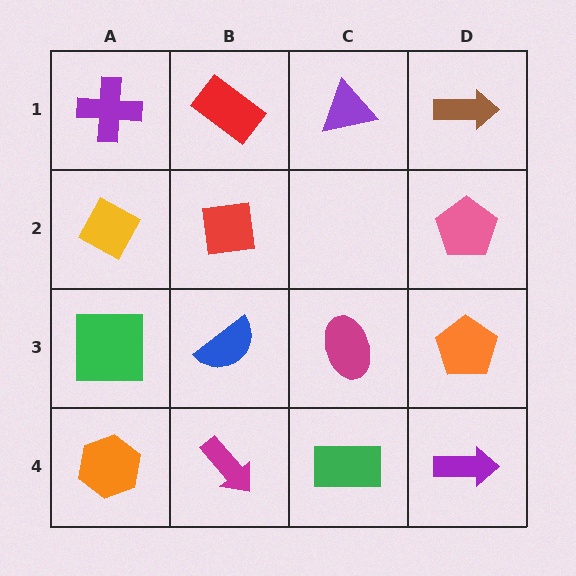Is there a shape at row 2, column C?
No, that cell is empty.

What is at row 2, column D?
A pink pentagon.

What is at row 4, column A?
An orange hexagon.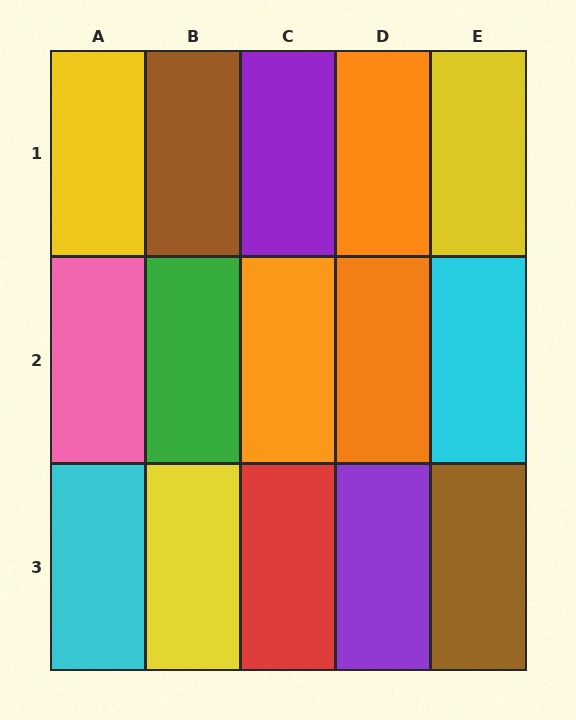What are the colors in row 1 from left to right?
Yellow, brown, purple, orange, yellow.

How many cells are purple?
2 cells are purple.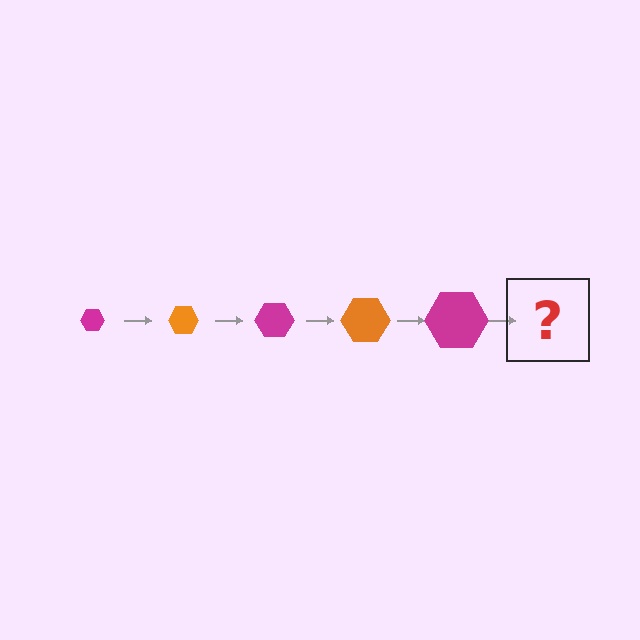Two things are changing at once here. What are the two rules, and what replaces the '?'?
The two rules are that the hexagon grows larger each step and the color cycles through magenta and orange. The '?' should be an orange hexagon, larger than the previous one.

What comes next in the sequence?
The next element should be an orange hexagon, larger than the previous one.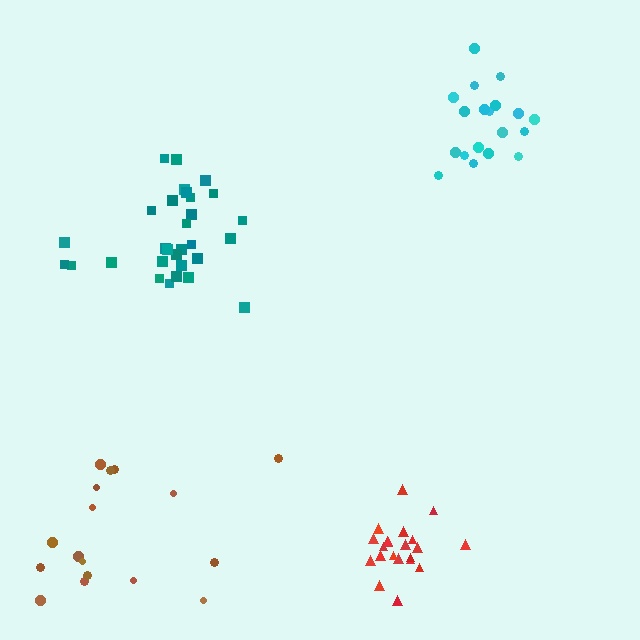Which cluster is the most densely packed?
Red.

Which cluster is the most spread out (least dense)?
Brown.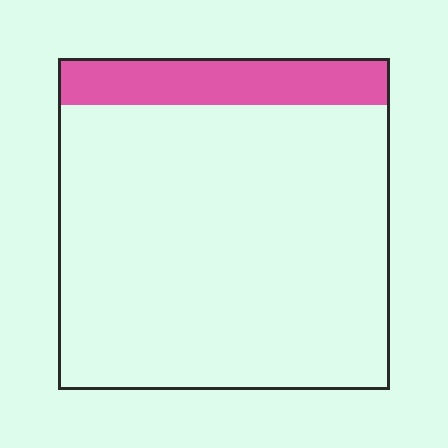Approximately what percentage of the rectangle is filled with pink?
Approximately 15%.